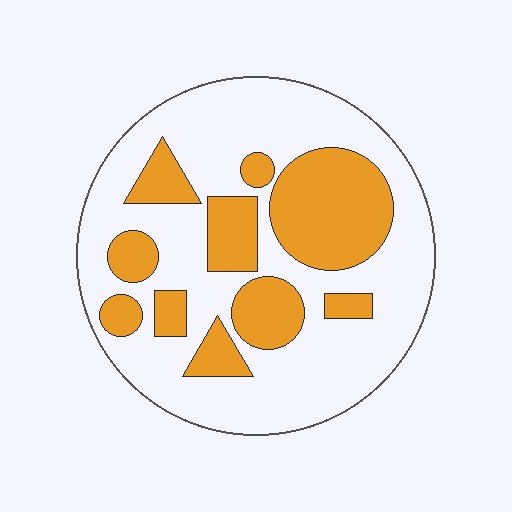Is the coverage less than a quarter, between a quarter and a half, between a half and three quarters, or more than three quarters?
Between a quarter and a half.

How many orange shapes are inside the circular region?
10.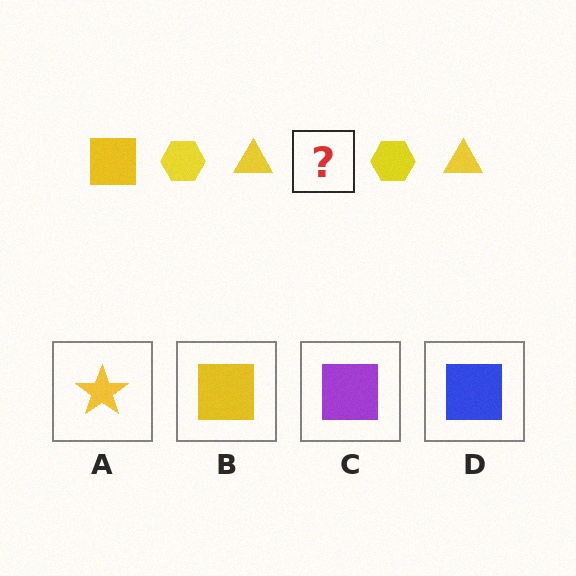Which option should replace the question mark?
Option B.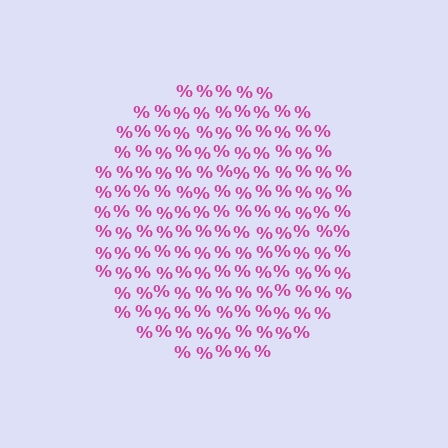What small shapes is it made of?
It is made of small percent signs.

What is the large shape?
The large shape is a circle.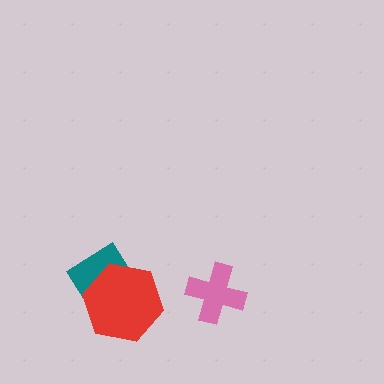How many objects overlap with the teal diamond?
1 object overlaps with the teal diamond.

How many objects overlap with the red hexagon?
1 object overlaps with the red hexagon.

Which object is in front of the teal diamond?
The red hexagon is in front of the teal diamond.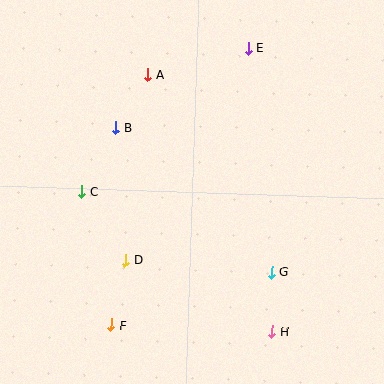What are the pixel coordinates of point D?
Point D is at (125, 260).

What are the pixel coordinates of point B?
Point B is at (116, 128).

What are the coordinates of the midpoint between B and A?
The midpoint between B and A is at (132, 101).